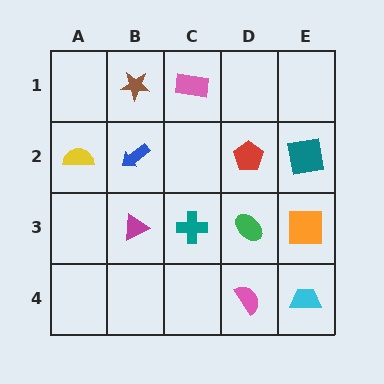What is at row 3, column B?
A magenta triangle.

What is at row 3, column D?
A green ellipse.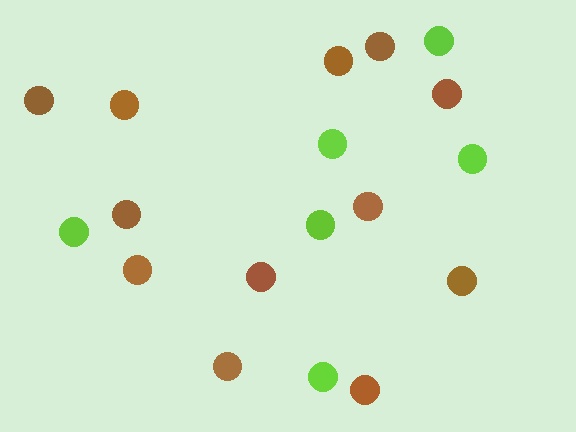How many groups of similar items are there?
There are 2 groups: one group of brown circles (12) and one group of lime circles (6).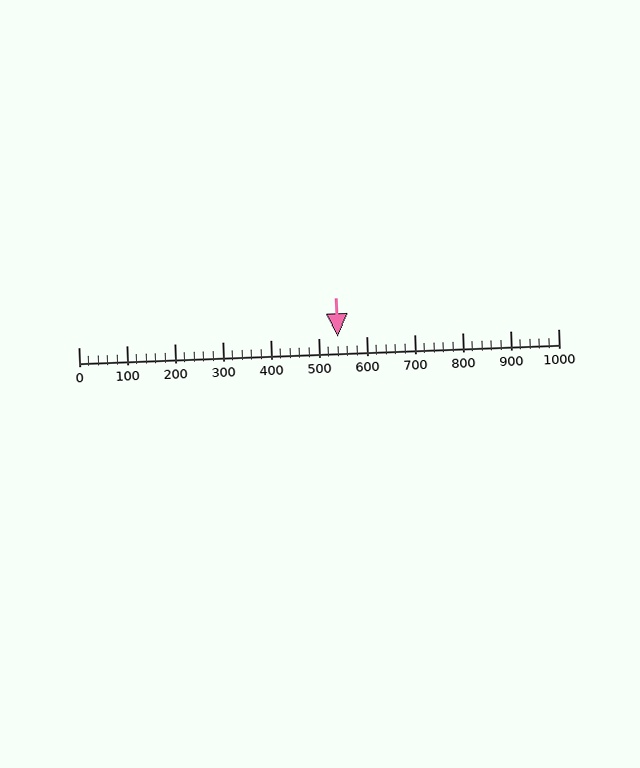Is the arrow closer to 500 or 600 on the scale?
The arrow is closer to 500.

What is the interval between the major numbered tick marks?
The major tick marks are spaced 100 units apart.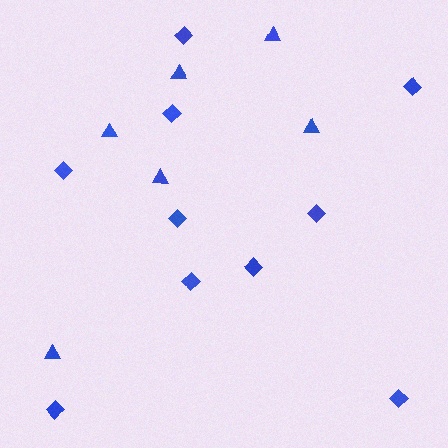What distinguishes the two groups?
There are 2 groups: one group of diamonds (10) and one group of triangles (6).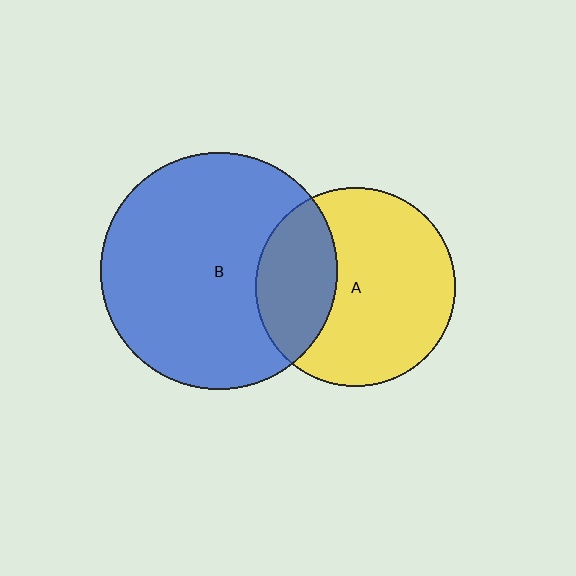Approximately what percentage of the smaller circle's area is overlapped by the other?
Approximately 30%.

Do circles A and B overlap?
Yes.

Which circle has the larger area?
Circle B (blue).